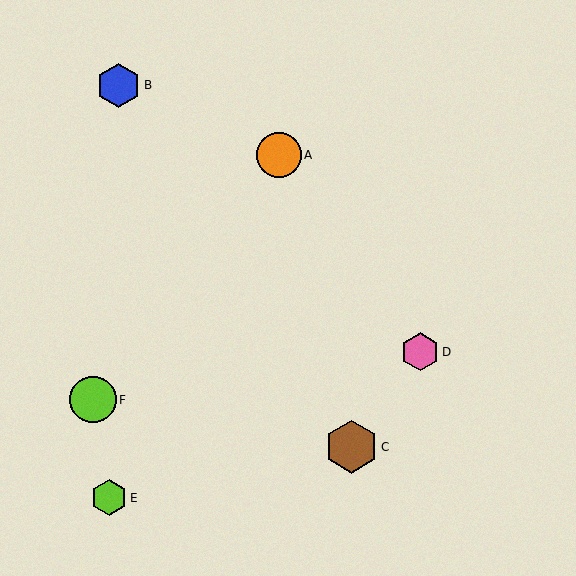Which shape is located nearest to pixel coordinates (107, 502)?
The lime hexagon (labeled E) at (109, 498) is nearest to that location.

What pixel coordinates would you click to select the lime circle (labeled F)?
Click at (93, 400) to select the lime circle F.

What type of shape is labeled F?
Shape F is a lime circle.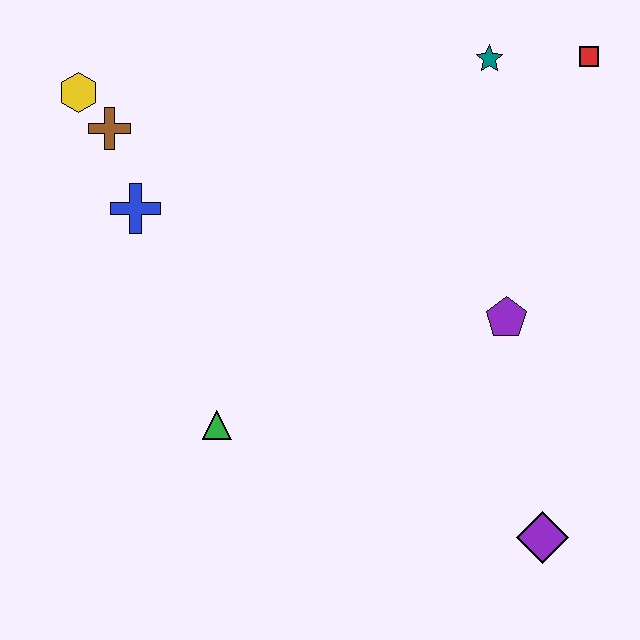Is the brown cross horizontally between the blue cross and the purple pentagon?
No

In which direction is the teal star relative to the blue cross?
The teal star is to the right of the blue cross.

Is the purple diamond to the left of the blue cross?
No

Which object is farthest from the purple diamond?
The yellow hexagon is farthest from the purple diamond.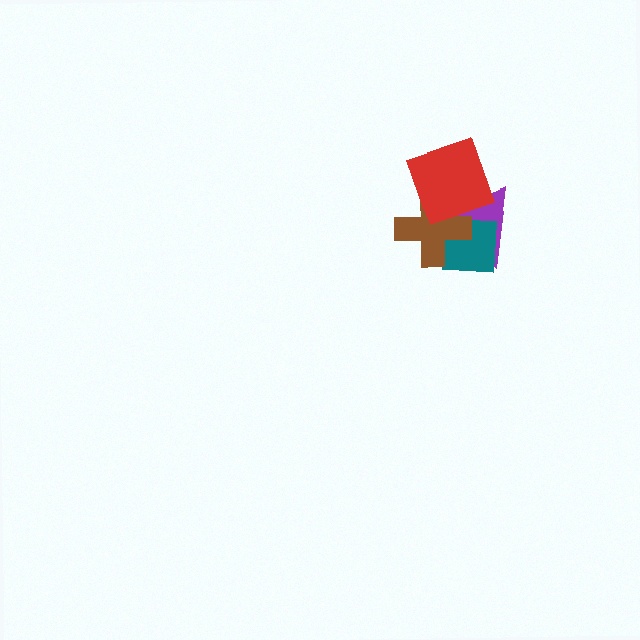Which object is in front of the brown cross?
The red diamond is in front of the brown cross.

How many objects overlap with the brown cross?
3 objects overlap with the brown cross.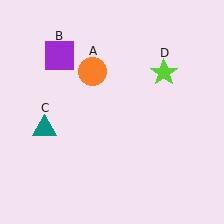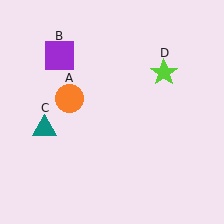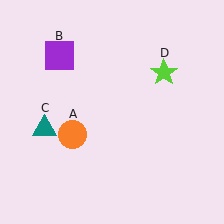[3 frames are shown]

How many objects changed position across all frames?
1 object changed position: orange circle (object A).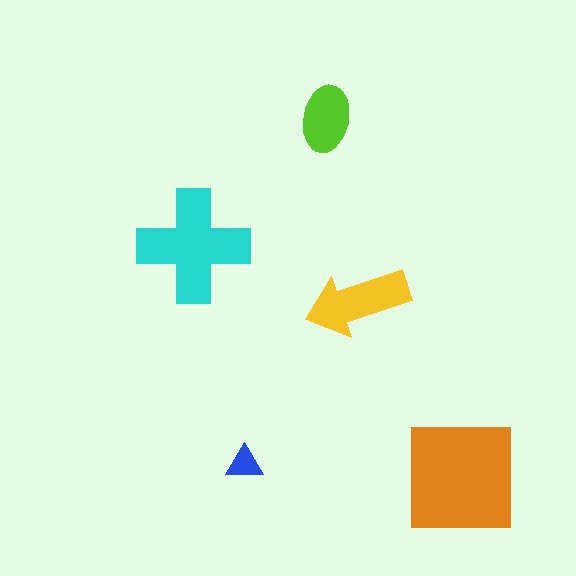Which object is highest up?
The lime ellipse is topmost.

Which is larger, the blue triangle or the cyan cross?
The cyan cross.